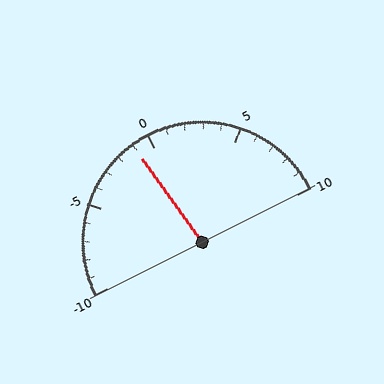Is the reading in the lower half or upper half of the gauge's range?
The reading is in the lower half of the range (-10 to 10).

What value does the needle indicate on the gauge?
The needle indicates approximately -1.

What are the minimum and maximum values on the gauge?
The gauge ranges from -10 to 10.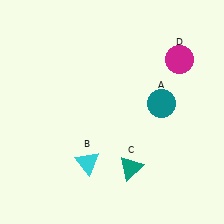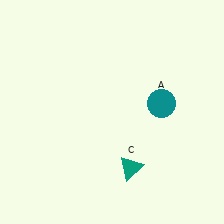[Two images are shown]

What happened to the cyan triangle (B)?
The cyan triangle (B) was removed in Image 2. It was in the bottom-left area of Image 1.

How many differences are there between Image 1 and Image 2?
There are 2 differences between the two images.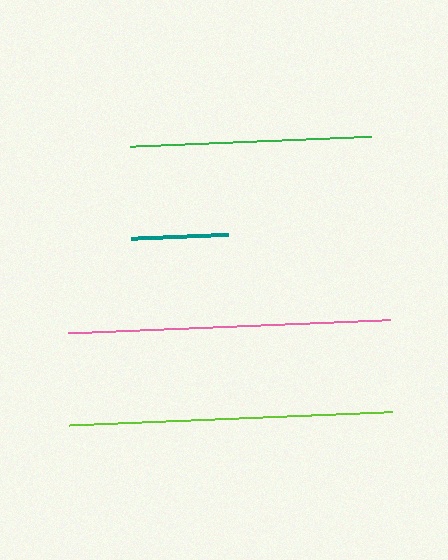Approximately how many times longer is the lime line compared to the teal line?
The lime line is approximately 3.3 times the length of the teal line.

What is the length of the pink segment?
The pink segment is approximately 323 pixels long.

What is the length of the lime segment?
The lime segment is approximately 323 pixels long.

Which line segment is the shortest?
The teal line is the shortest at approximately 98 pixels.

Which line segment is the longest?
The lime line is the longest at approximately 323 pixels.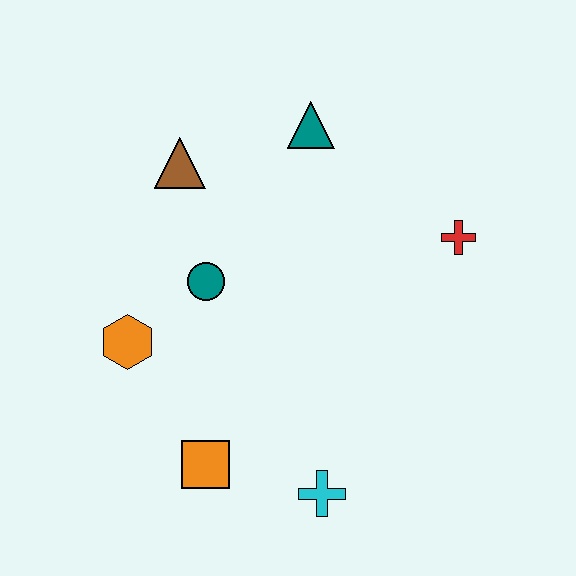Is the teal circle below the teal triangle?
Yes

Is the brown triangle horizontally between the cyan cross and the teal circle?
No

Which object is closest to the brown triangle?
The teal circle is closest to the brown triangle.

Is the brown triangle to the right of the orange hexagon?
Yes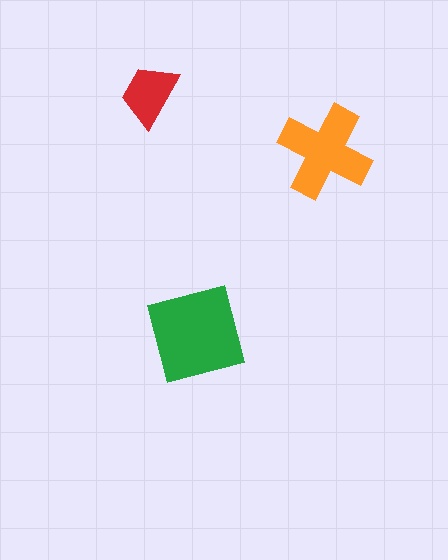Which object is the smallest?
The red trapezoid.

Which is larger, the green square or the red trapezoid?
The green square.